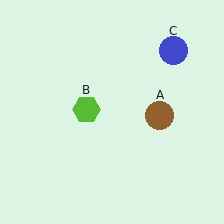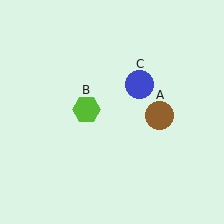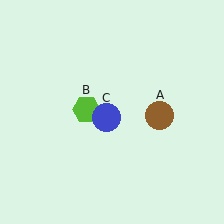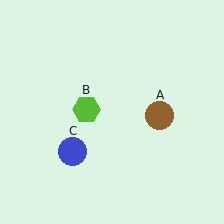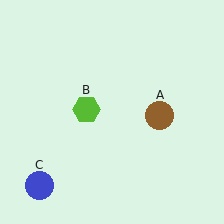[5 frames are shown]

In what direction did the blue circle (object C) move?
The blue circle (object C) moved down and to the left.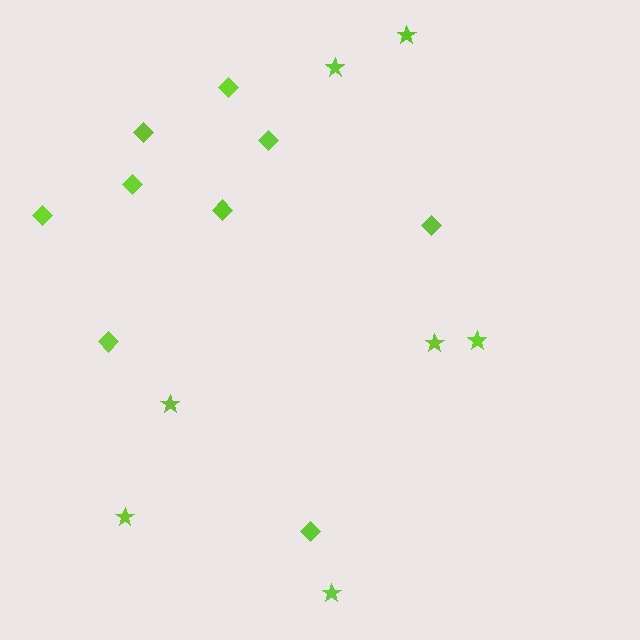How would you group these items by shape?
There are 2 groups: one group of diamonds (9) and one group of stars (7).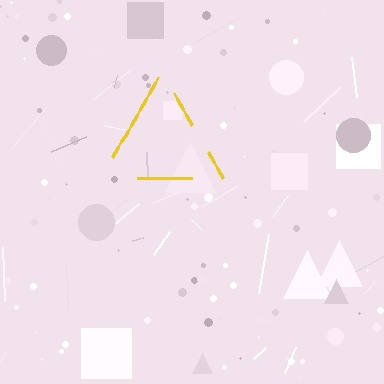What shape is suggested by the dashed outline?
The dashed outline suggests a triangle.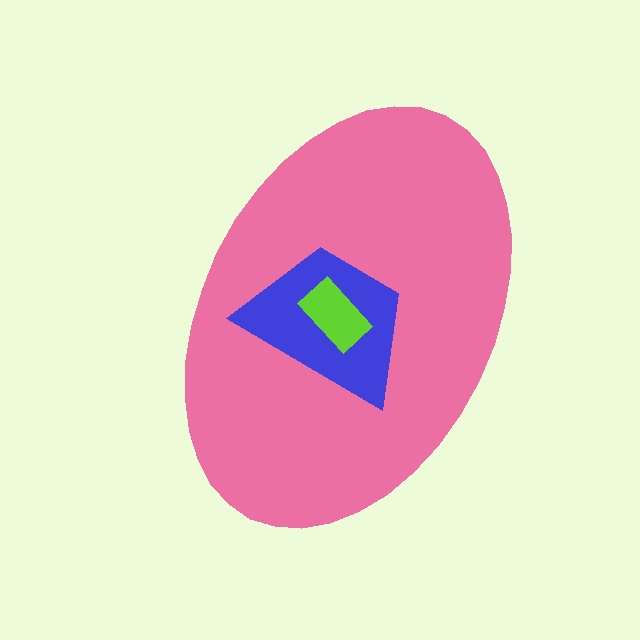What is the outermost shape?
The pink ellipse.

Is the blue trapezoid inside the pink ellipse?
Yes.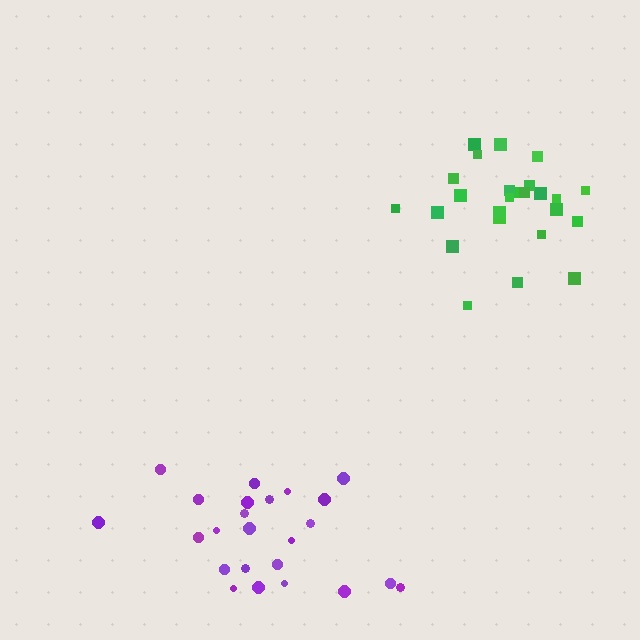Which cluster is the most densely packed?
Green.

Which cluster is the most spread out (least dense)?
Purple.